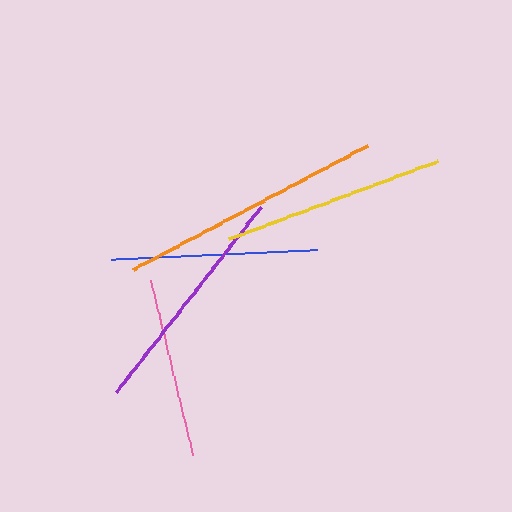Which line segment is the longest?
The orange line is the longest at approximately 265 pixels.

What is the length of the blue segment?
The blue segment is approximately 205 pixels long.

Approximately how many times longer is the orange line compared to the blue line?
The orange line is approximately 1.3 times the length of the blue line.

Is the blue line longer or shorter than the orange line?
The orange line is longer than the blue line.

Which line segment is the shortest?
The pink line is the shortest at approximately 180 pixels.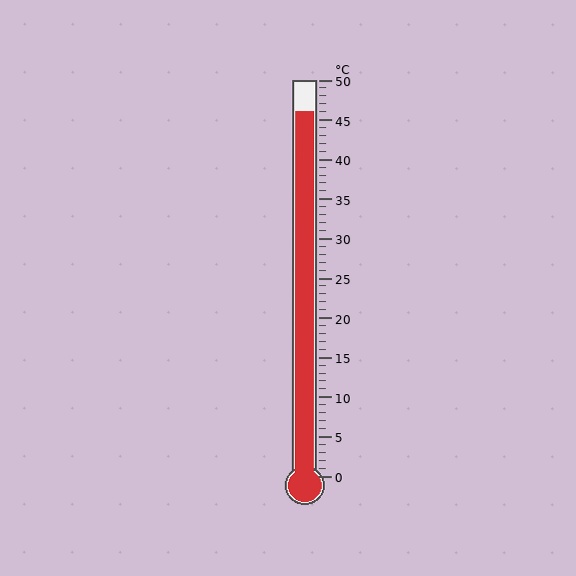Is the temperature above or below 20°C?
The temperature is above 20°C.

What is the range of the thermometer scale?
The thermometer scale ranges from 0°C to 50°C.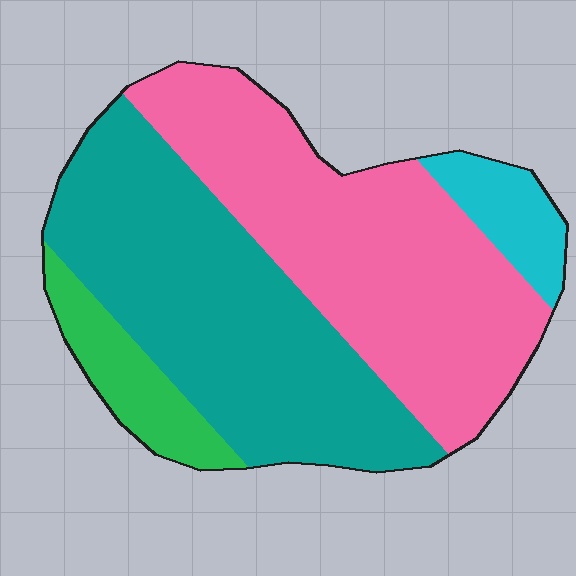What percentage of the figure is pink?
Pink covers about 40% of the figure.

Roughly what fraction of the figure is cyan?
Cyan covers around 5% of the figure.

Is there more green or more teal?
Teal.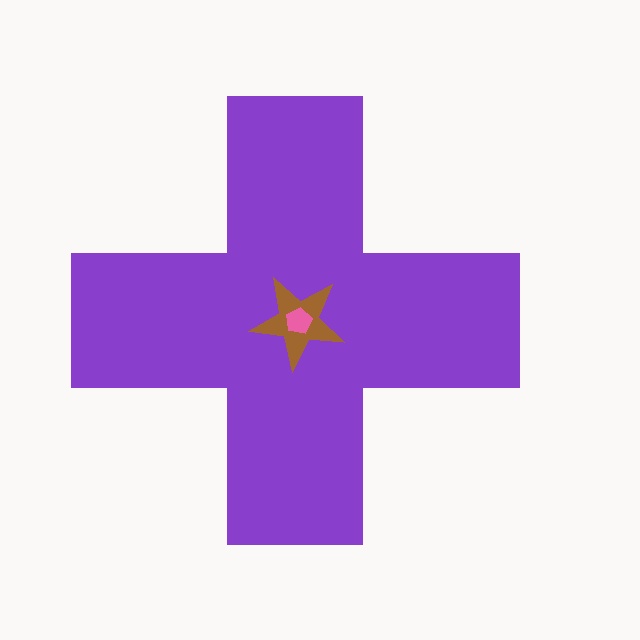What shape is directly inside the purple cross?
The brown star.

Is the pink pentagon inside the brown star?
Yes.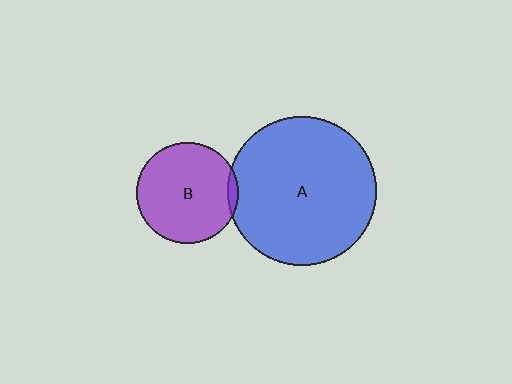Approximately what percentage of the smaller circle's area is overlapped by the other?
Approximately 5%.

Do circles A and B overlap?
Yes.